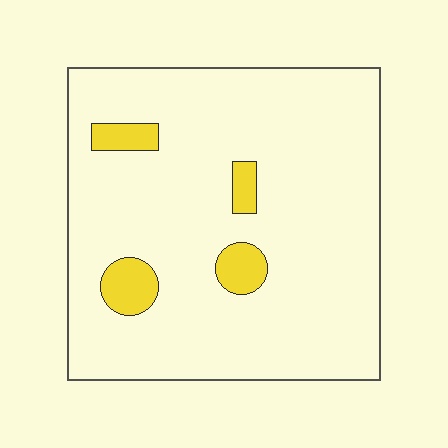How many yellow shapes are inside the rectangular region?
4.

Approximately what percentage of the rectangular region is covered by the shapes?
Approximately 10%.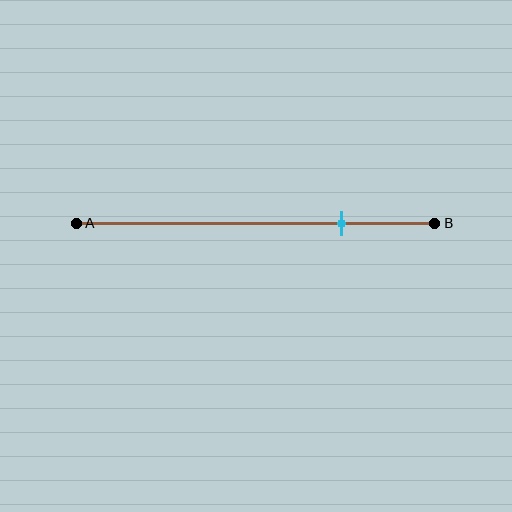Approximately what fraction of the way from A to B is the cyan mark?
The cyan mark is approximately 75% of the way from A to B.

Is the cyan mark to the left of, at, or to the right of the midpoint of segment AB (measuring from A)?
The cyan mark is to the right of the midpoint of segment AB.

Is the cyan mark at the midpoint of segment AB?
No, the mark is at about 75% from A, not at the 50% midpoint.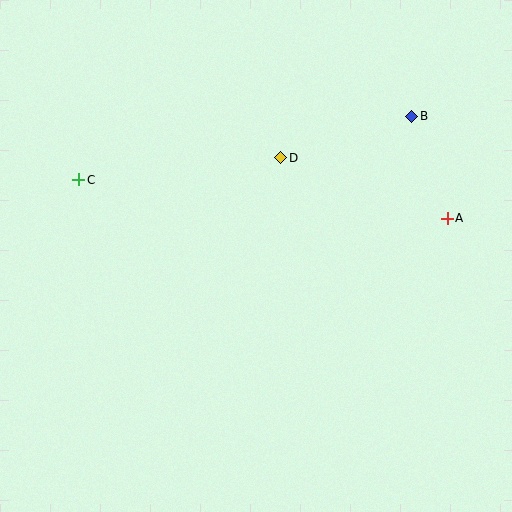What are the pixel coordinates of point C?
Point C is at (79, 180).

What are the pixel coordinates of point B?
Point B is at (412, 116).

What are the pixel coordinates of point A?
Point A is at (447, 218).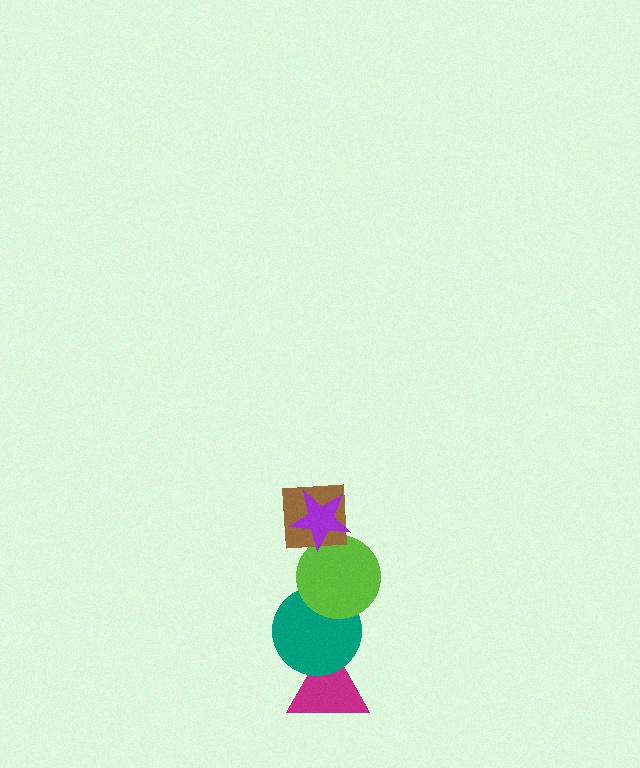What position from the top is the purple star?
The purple star is 1st from the top.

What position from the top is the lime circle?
The lime circle is 3rd from the top.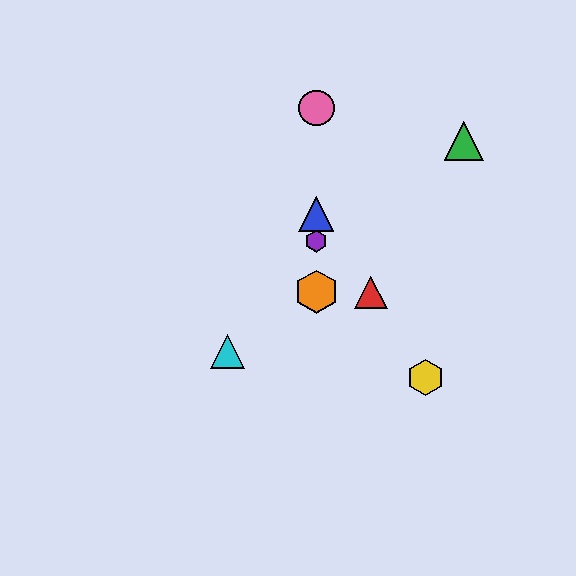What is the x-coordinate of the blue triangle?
The blue triangle is at x≈316.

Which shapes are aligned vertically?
The blue triangle, the purple hexagon, the orange hexagon, the pink circle are aligned vertically.